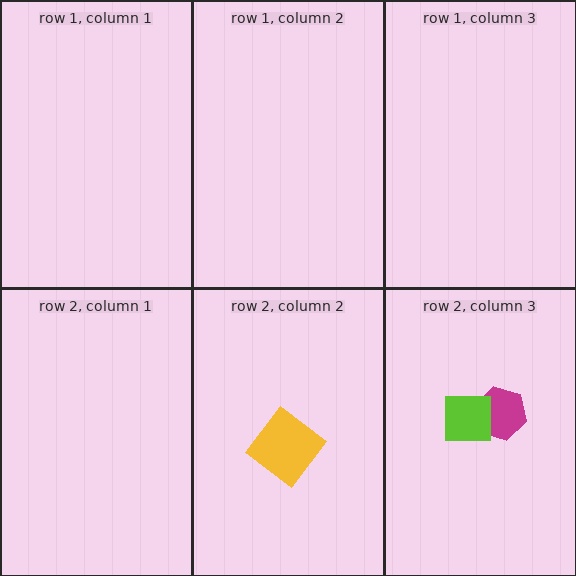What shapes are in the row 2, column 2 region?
The yellow diamond.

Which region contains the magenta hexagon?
The row 2, column 3 region.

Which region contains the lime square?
The row 2, column 3 region.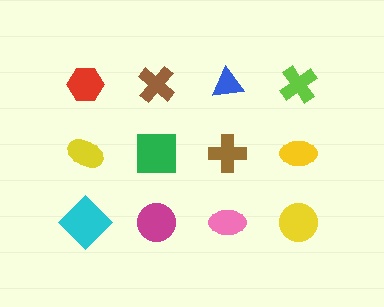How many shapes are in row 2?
4 shapes.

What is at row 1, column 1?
A red hexagon.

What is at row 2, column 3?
A brown cross.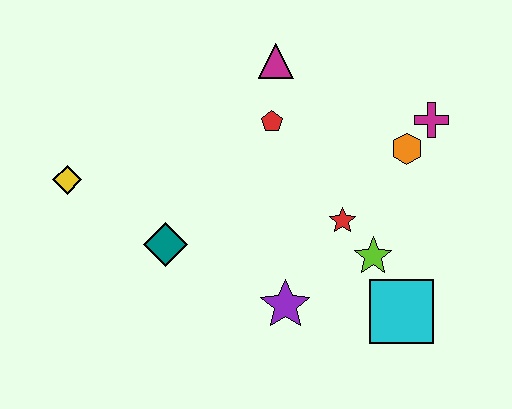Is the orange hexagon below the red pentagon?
Yes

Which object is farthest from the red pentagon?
The cyan square is farthest from the red pentagon.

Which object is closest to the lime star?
The red star is closest to the lime star.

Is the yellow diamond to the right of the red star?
No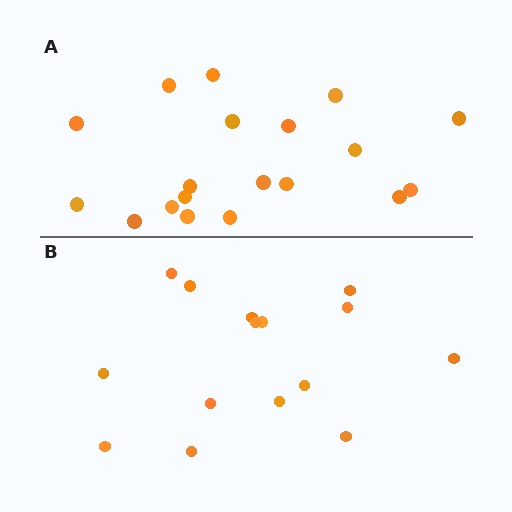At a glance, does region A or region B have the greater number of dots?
Region A (the top region) has more dots.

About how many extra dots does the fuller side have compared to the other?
Region A has about 4 more dots than region B.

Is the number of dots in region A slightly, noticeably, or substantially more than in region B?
Region A has noticeably more, but not dramatically so. The ratio is roughly 1.3 to 1.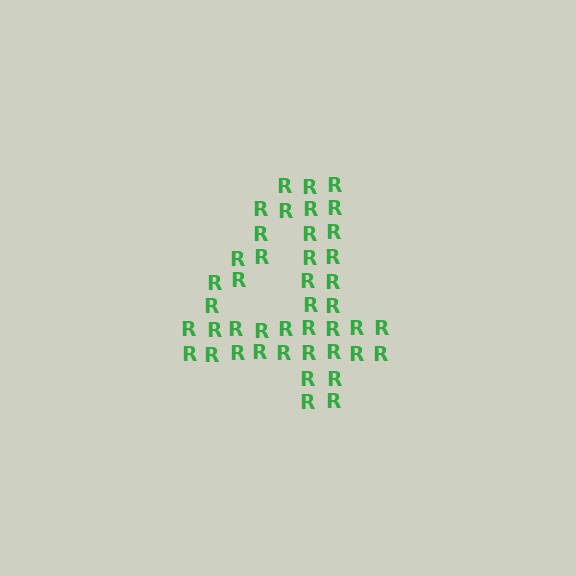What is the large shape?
The large shape is the digit 4.